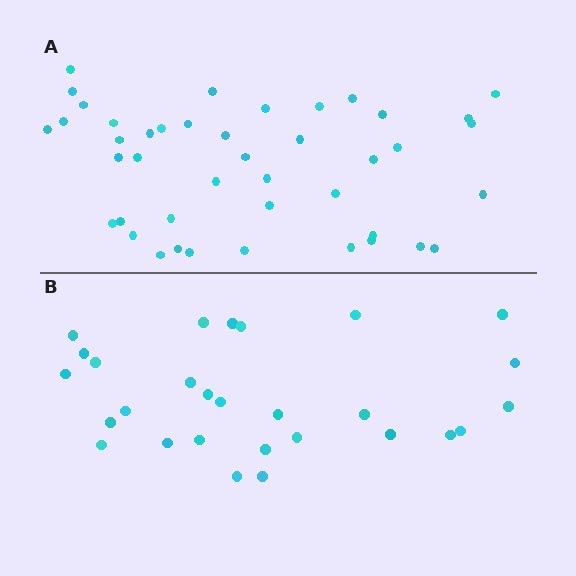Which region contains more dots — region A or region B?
Region A (the top region) has more dots.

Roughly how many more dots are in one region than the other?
Region A has approximately 15 more dots than region B.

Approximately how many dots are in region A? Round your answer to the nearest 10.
About 40 dots. (The exact count is 43, which rounds to 40.)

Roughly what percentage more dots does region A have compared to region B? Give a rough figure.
About 55% more.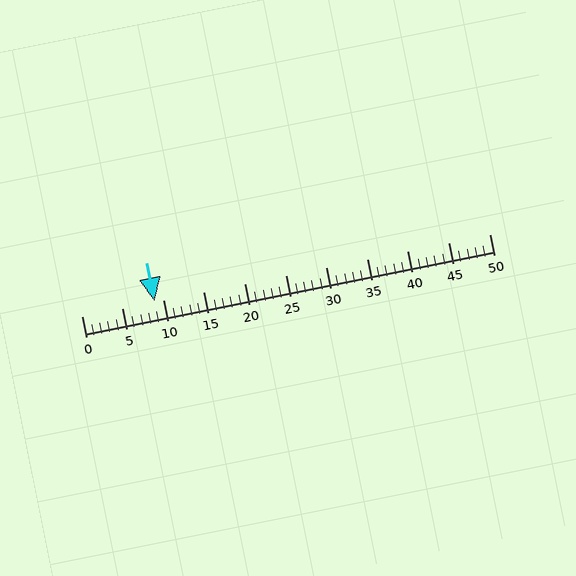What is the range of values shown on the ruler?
The ruler shows values from 0 to 50.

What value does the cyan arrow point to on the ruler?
The cyan arrow points to approximately 9.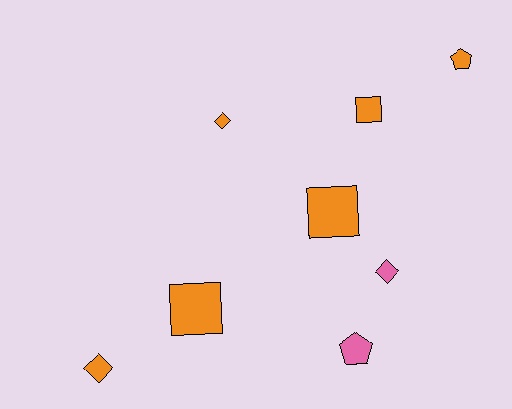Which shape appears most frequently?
Square, with 3 objects.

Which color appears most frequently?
Orange, with 6 objects.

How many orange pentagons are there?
There is 1 orange pentagon.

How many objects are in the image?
There are 8 objects.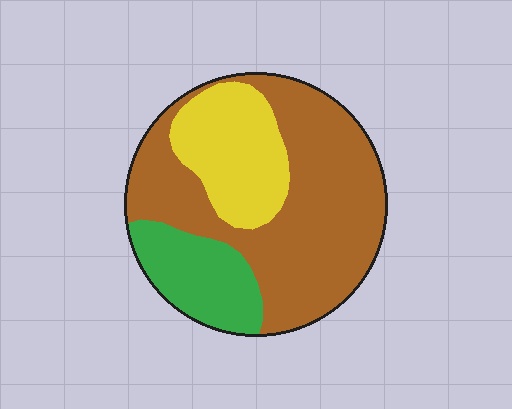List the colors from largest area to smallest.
From largest to smallest: brown, yellow, green.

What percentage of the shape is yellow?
Yellow covers about 25% of the shape.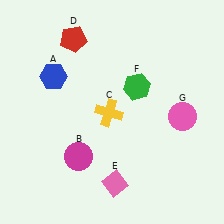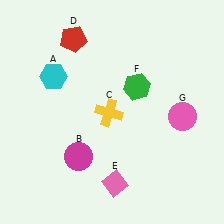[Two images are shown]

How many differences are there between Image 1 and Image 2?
There is 1 difference between the two images.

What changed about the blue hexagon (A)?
In Image 1, A is blue. In Image 2, it changed to cyan.